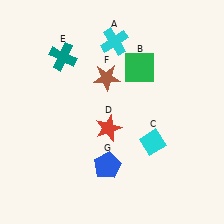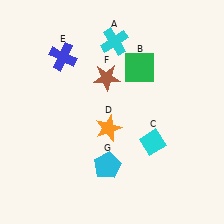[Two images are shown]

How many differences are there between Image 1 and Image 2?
There are 3 differences between the two images.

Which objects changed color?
D changed from red to orange. E changed from teal to blue. G changed from blue to cyan.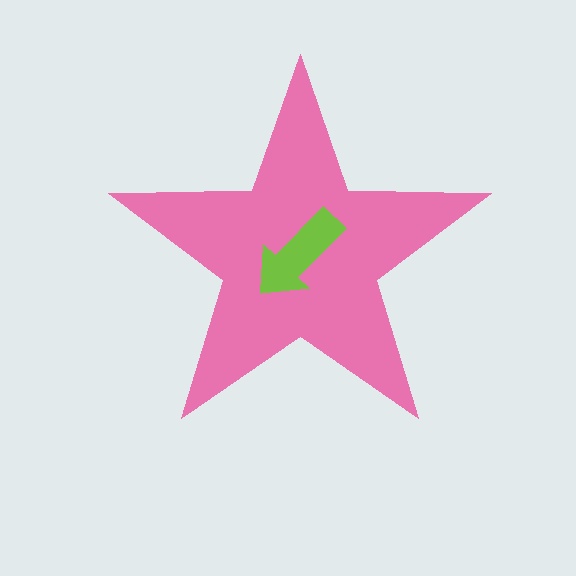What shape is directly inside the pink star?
The lime arrow.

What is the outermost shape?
The pink star.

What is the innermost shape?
The lime arrow.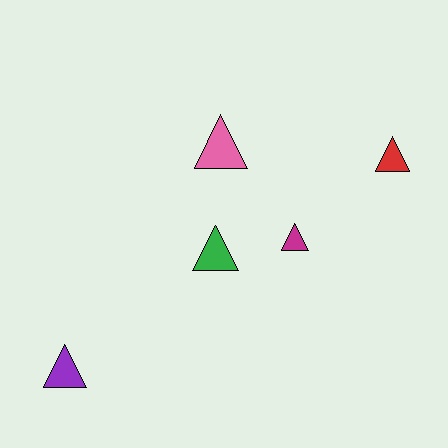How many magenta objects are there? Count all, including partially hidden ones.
There is 1 magenta object.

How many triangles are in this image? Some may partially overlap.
There are 5 triangles.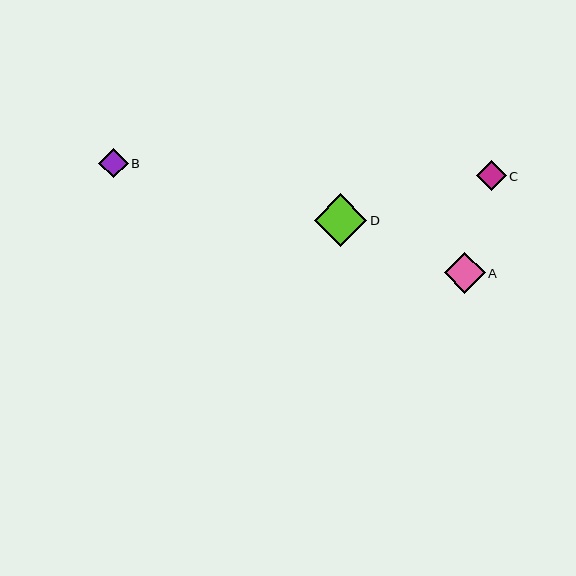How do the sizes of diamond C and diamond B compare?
Diamond C and diamond B are approximately the same size.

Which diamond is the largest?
Diamond D is the largest with a size of approximately 52 pixels.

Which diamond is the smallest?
Diamond B is the smallest with a size of approximately 29 pixels.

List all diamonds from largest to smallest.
From largest to smallest: D, A, C, B.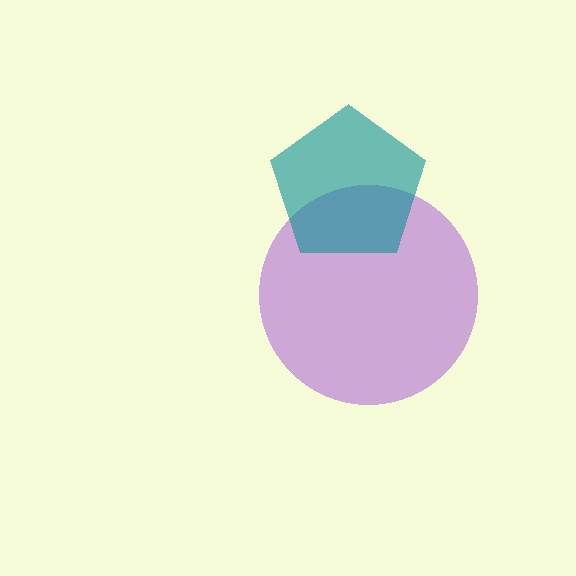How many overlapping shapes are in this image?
There are 2 overlapping shapes in the image.